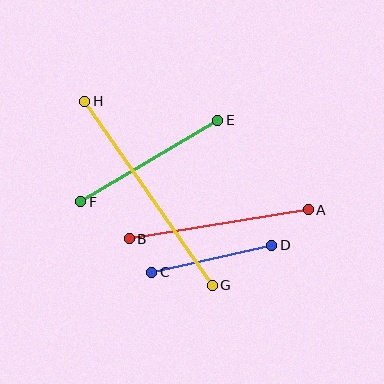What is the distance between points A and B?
The distance is approximately 182 pixels.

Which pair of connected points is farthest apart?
Points G and H are farthest apart.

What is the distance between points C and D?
The distance is approximately 123 pixels.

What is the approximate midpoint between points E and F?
The midpoint is at approximately (149, 161) pixels.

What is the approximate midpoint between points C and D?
The midpoint is at approximately (212, 259) pixels.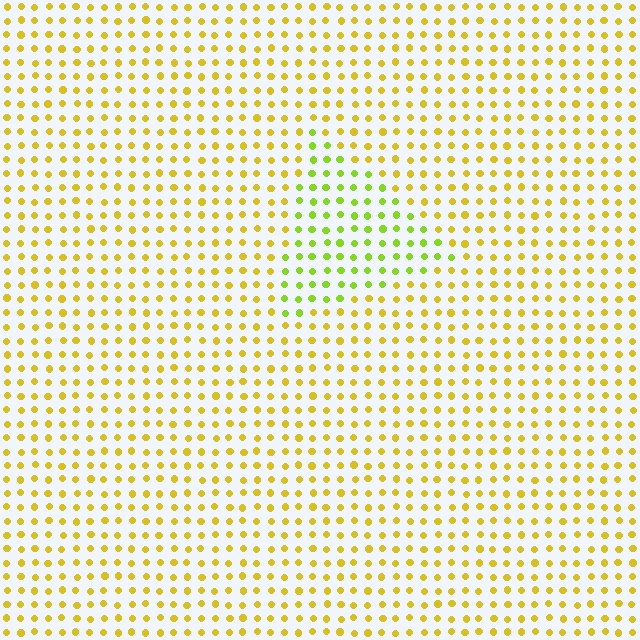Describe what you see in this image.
The image is filled with small yellow elements in a uniform arrangement. A triangle-shaped region is visible where the elements are tinted to a slightly different hue, forming a subtle color boundary.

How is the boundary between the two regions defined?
The boundary is defined purely by a slight shift in hue (about 36 degrees). Spacing, size, and orientation are identical on both sides.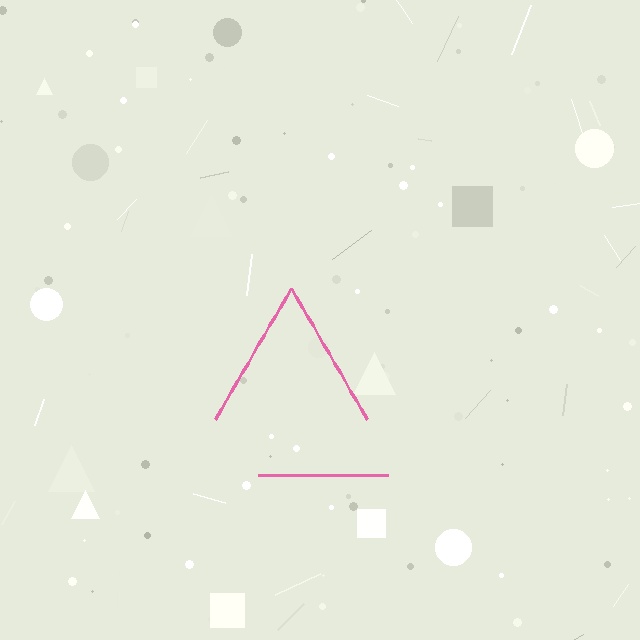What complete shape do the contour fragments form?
The contour fragments form a triangle.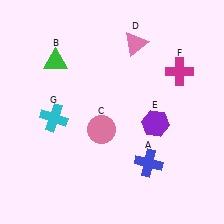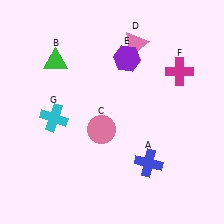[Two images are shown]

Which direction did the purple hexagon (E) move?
The purple hexagon (E) moved up.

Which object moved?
The purple hexagon (E) moved up.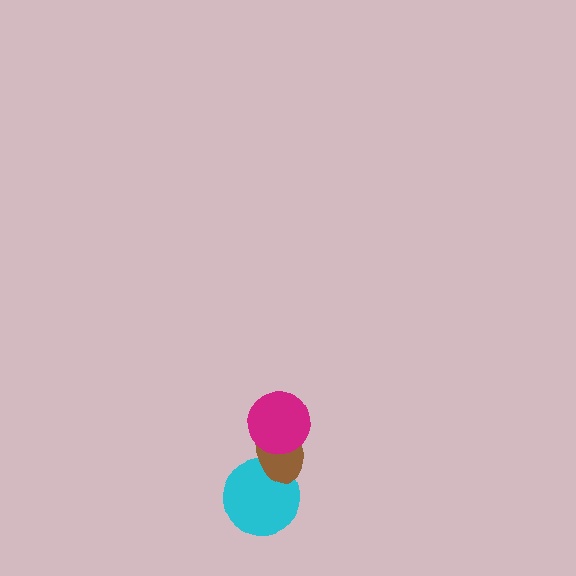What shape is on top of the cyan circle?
The brown ellipse is on top of the cyan circle.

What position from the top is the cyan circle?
The cyan circle is 3rd from the top.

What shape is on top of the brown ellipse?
The magenta circle is on top of the brown ellipse.